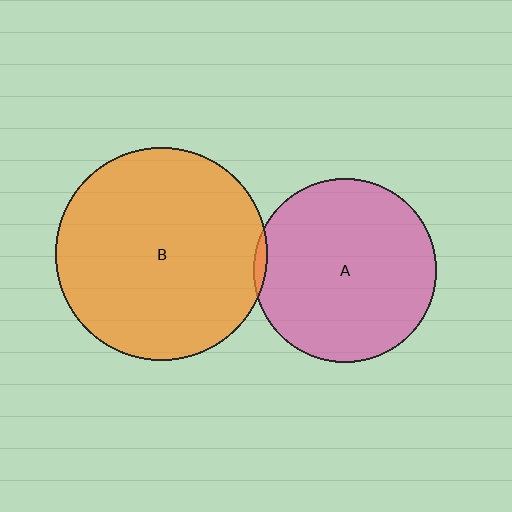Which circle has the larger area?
Circle B (orange).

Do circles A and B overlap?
Yes.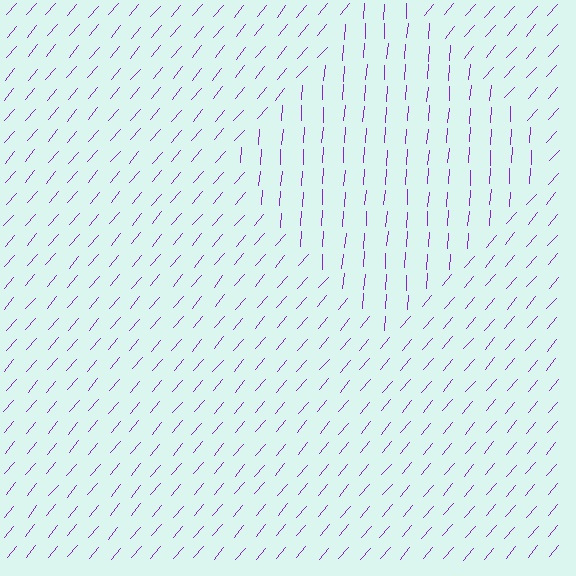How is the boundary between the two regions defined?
The boundary is defined purely by a change in line orientation (approximately 36 degrees difference). All lines are the same color and thickness.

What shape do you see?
I see a diamond.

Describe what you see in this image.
The image is filled with small purple line segments. A diamond region in the image has lines oriented differently from the surrounding lines, creating a visible texture boundary.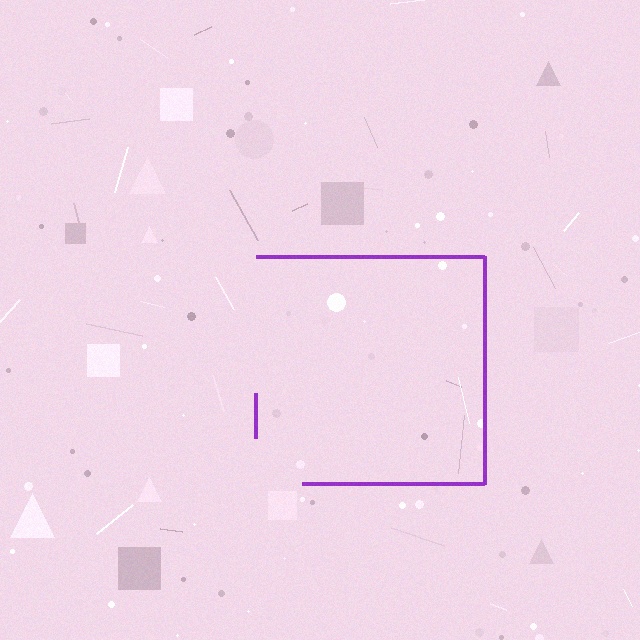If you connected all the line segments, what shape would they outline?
They would outline a square.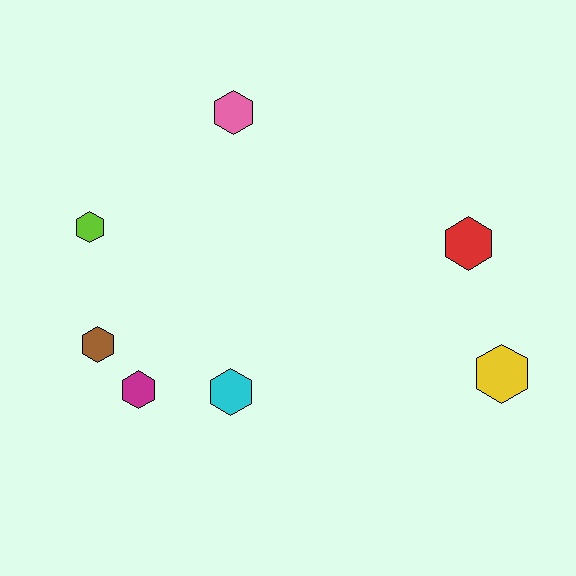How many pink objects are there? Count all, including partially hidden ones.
There is 1 pink object.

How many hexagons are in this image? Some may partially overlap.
There are 7 hexagons.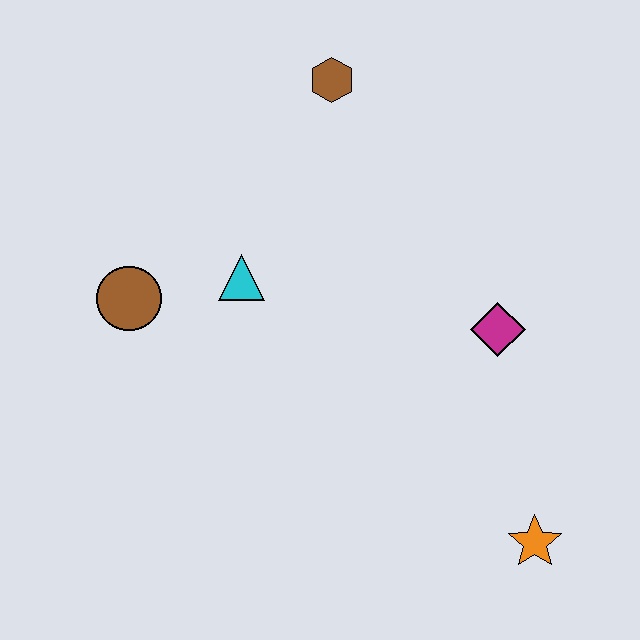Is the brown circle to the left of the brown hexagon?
Yes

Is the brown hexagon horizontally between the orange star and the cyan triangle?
Yes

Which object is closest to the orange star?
The magenta diamond is closest to the orange star.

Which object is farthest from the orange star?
The brown hexagon is farthest from the orange star.